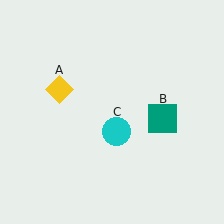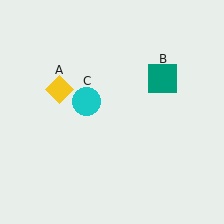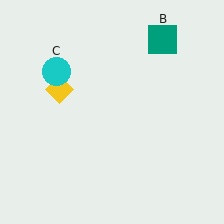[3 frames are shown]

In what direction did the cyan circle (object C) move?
The cyan circle (object C) moved up and to the left.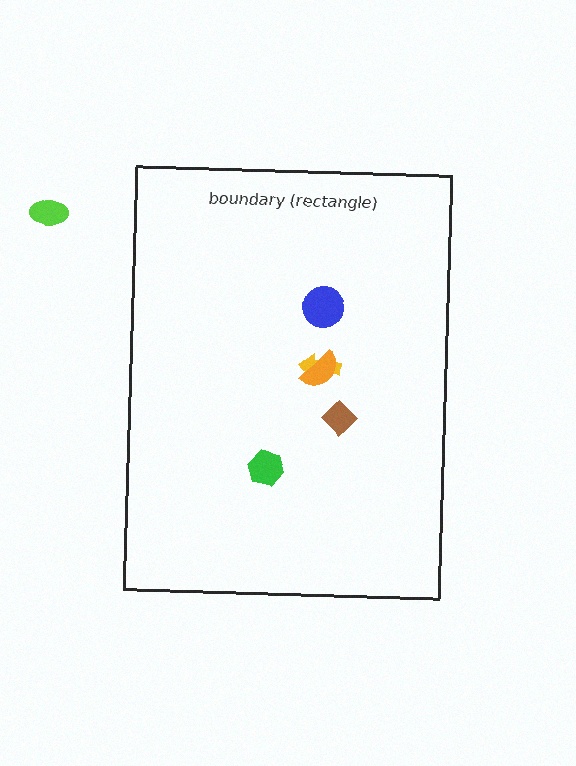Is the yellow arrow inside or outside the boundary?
Inside.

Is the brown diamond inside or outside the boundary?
Inside.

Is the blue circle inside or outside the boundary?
Inside.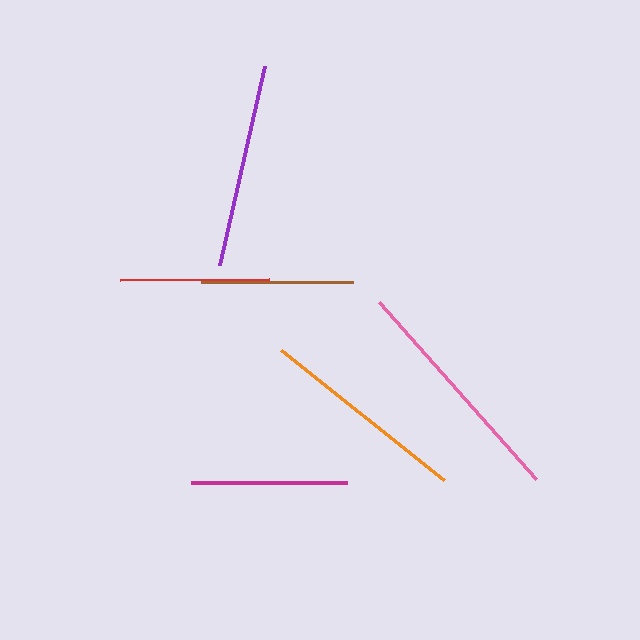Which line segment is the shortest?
The red line is the shortest at approximately 149 pixels.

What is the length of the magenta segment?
The magenta segment is approximately 156 pixels long.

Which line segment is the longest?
The pink line is the longest at approximately 236 pixels.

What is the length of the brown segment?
The brown segment is approximately 152 pixels long.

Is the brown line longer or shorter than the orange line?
The orange line is longer than the brown line.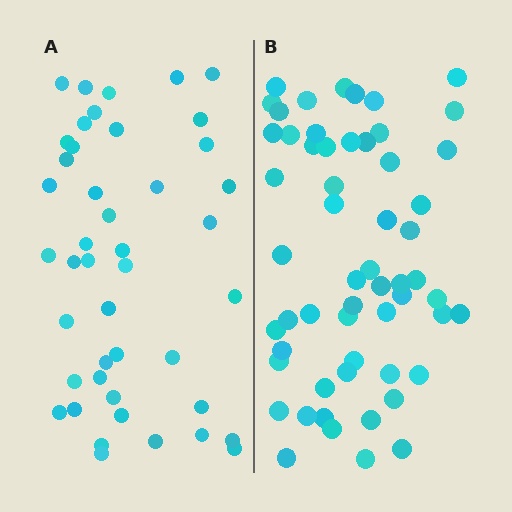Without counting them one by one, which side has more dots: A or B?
Region B (the right region) has more dots.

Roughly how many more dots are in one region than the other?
Region B has approximately 15 more dots than region A.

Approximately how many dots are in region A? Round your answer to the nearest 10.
About 40 dots. (The exact count is 44, which rounds to 40.)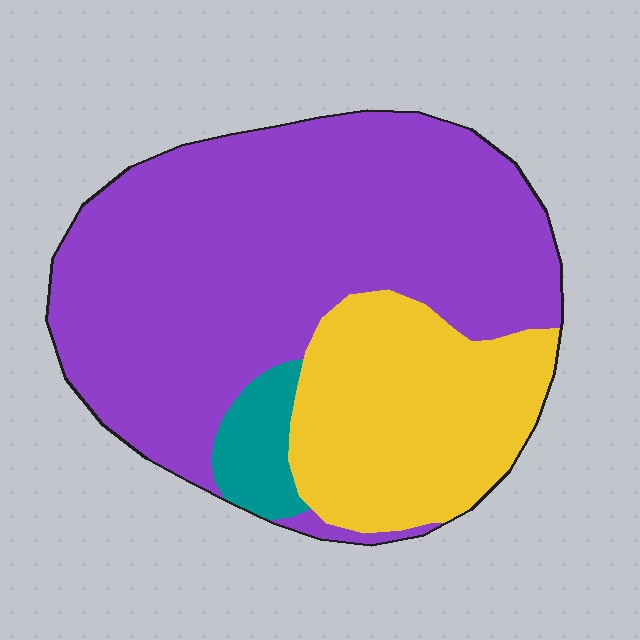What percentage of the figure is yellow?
Yellow covers roughly 30% of the figure.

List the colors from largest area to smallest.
From largest to smallest: purple, yellow, teal.